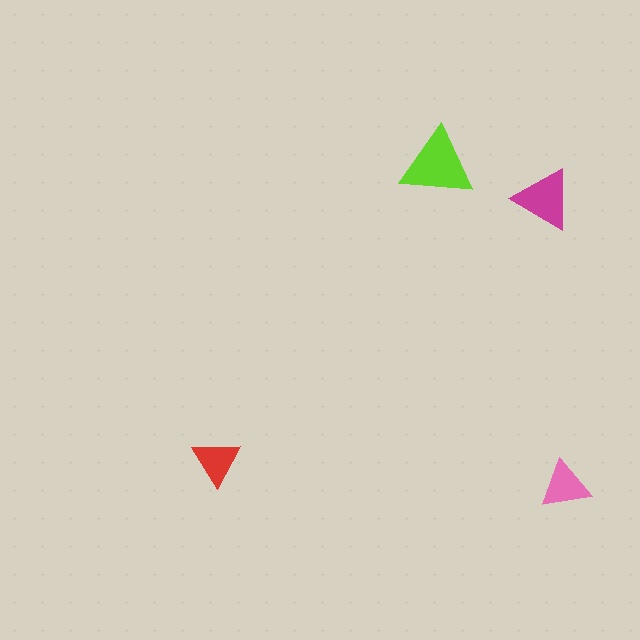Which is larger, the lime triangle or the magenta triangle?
The lime one.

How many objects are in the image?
There are 4 objects in the image.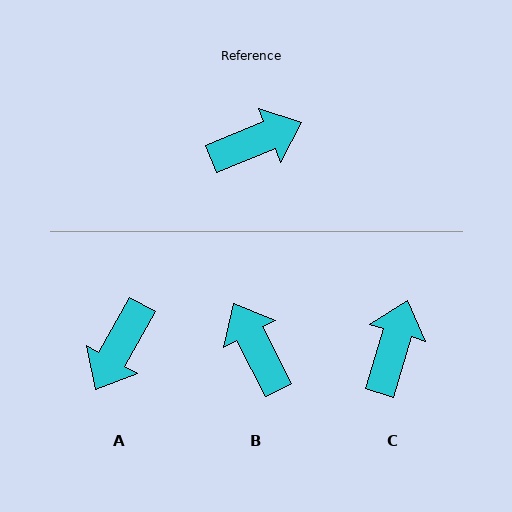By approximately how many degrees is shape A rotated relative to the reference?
Approximately 141 degrees clockwise.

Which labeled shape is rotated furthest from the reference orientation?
A, about 141 degrees away.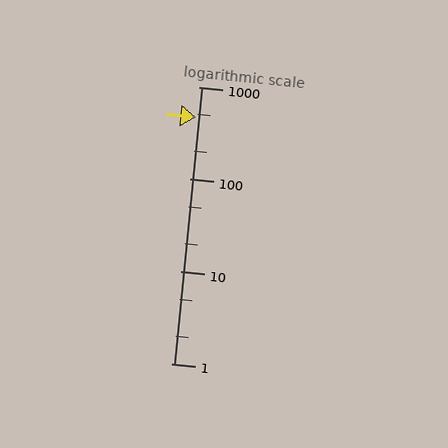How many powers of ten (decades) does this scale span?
The scale spans 3 decades, from 1 to 1000.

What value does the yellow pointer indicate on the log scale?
The pointer indicates approximately 470.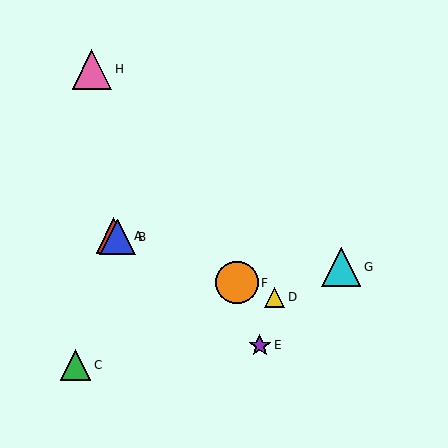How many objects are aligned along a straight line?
4 objects (A, B, D, F) are aligned along a straight line.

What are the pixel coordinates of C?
Object C is at (75, 365).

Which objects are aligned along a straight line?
Objects A, B, D, F are aligned along a straight line.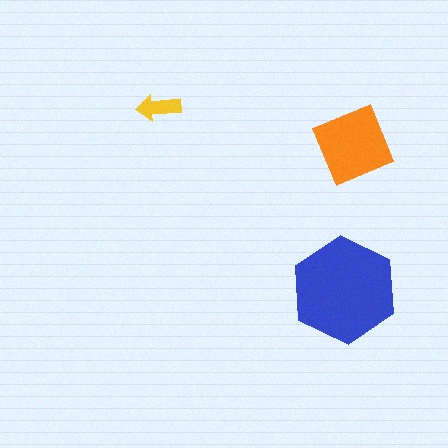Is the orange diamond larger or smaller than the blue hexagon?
Smaller.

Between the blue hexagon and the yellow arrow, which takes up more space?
The blue hexagon.